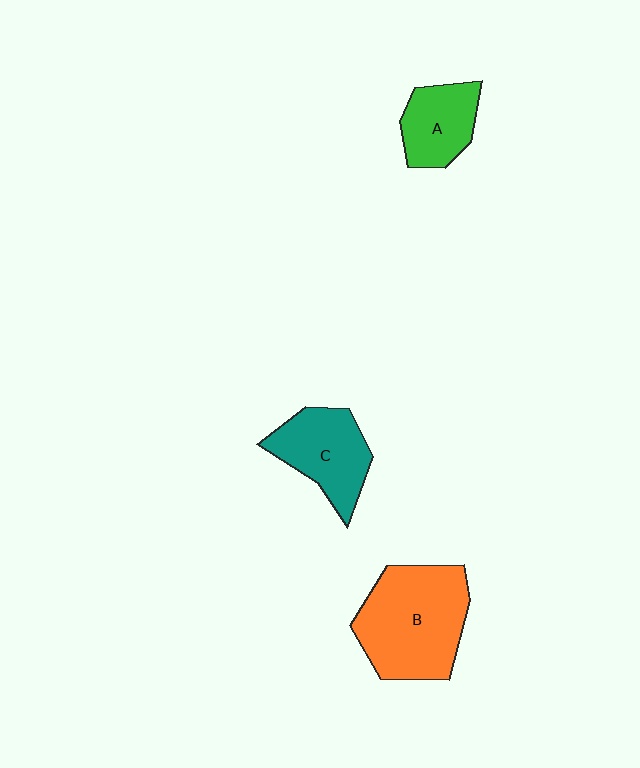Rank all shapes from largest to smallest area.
From largest to smallest: B (orange), C (teal), A (green).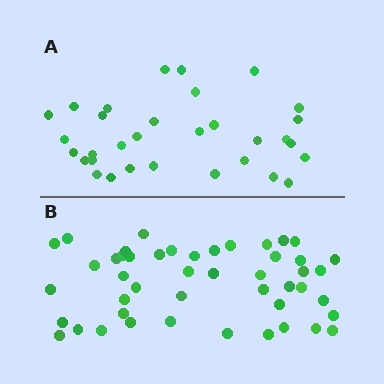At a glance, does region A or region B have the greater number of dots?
Region B (the bottom region) has more dots.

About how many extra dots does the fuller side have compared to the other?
Region B has approximately 15 more dots than region A.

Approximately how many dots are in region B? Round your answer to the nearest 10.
About 50 dots. (The exact count is 47, which rounds to 50.)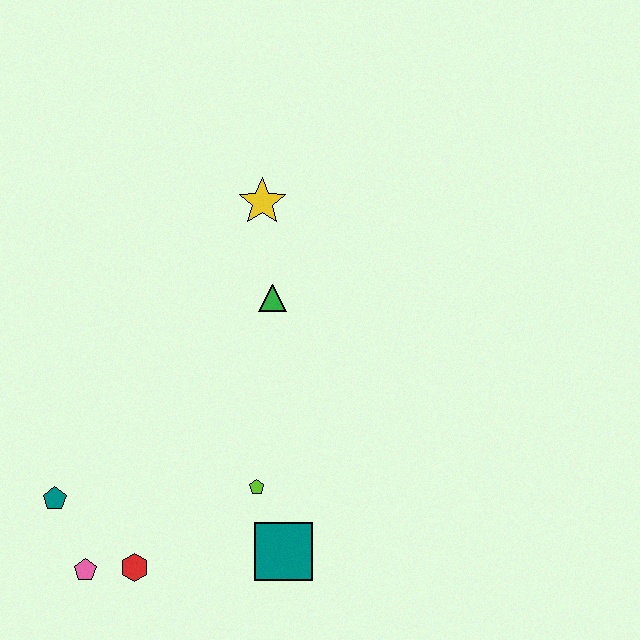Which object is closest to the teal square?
The lime pentagon is closest to the teal square.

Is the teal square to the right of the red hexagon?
Yes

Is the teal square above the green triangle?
No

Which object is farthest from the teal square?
The yellow star is farthest from the teal square.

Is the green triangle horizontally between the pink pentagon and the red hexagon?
No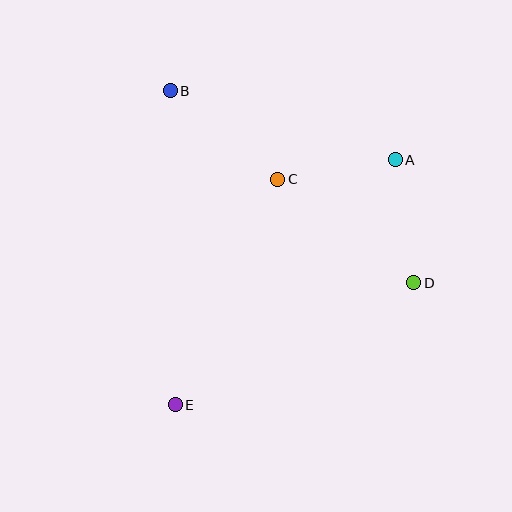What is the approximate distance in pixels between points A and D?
The distance between A and D is approximately 125 pixels.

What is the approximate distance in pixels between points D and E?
The distance between D and E is approximately 268 pixels.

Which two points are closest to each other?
Points A and C are closest to each other.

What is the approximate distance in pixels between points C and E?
The distance between C and E is approximately 248 pixels.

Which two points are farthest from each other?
Points A and E are farthest from each other.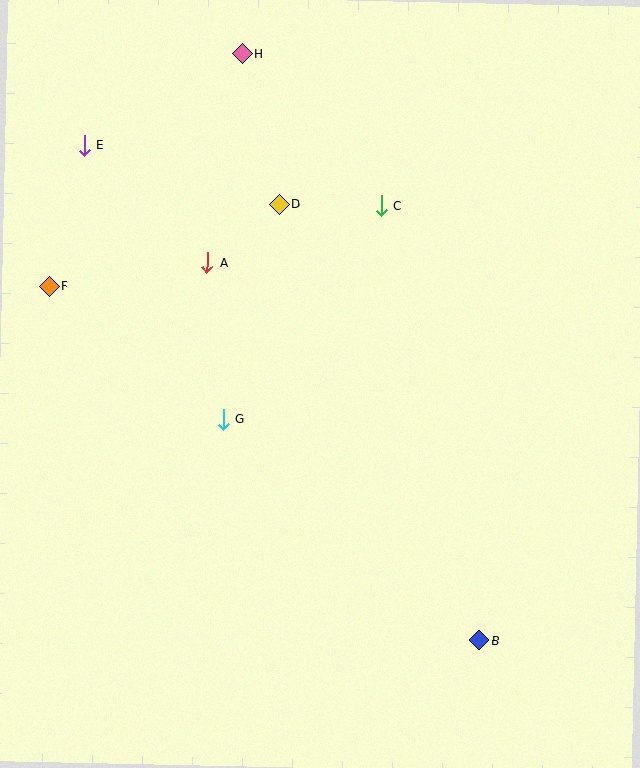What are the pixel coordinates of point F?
Point F is at (49, 286).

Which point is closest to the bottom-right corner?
Point B is closest to the bottom-right corner.